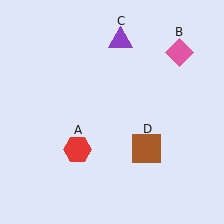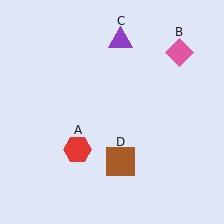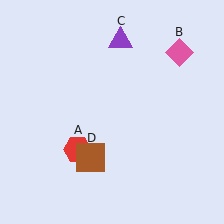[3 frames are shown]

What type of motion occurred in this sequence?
The brown square (object D) rotated clockwise around the center of the scene.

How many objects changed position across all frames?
1 object changed position: brown square (object D).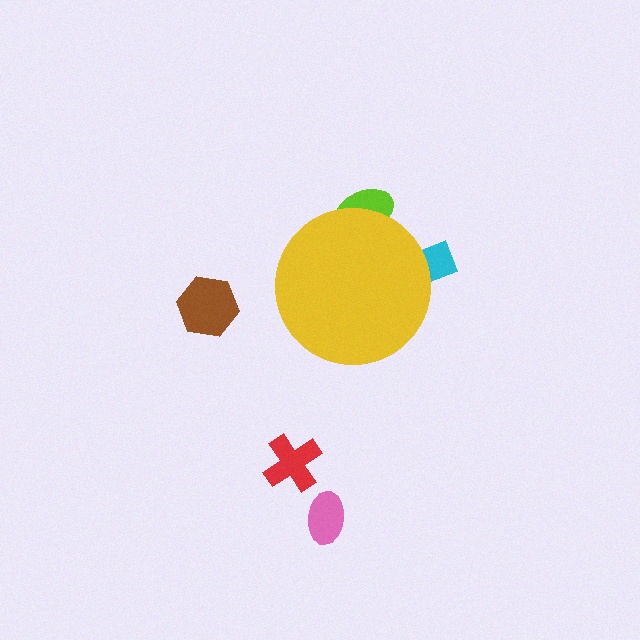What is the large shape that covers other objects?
A yellow circle.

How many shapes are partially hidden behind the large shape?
2 shapes are partially hidden.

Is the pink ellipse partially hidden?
No, the pink ellipse is fully visible.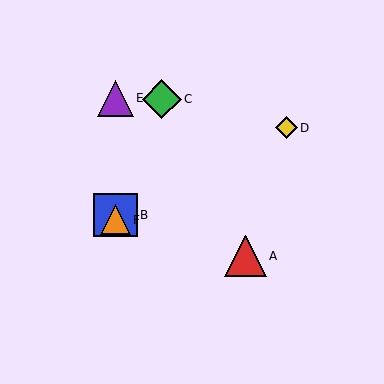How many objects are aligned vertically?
3 objects (B, E, F) are aligned vertically.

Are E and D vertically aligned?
No, E is at x≈116 and D is at x≈286.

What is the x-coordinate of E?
Object E is at x≈116.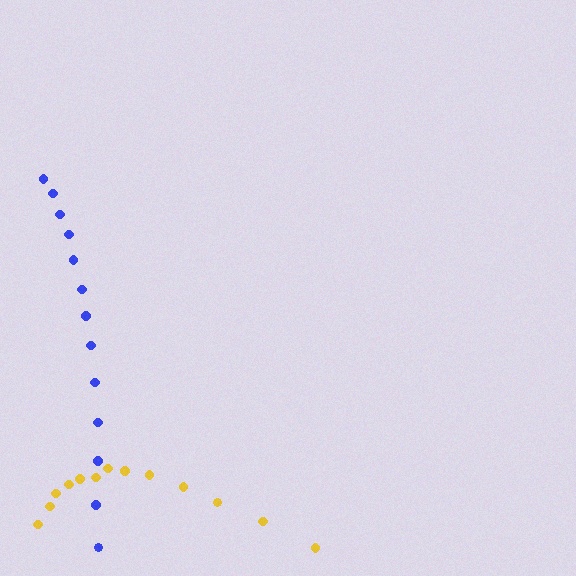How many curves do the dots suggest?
There are 2 distinct paths.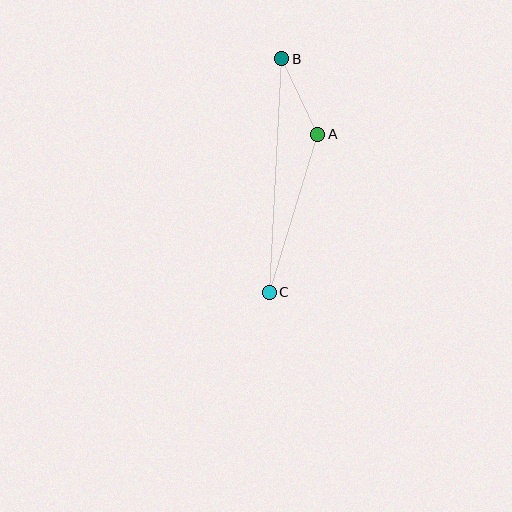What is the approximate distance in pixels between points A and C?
The distance between A and C is approximately 166 pixels.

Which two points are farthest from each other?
Points B and C are farthest from each other.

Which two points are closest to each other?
Points A and B are closest to each other.